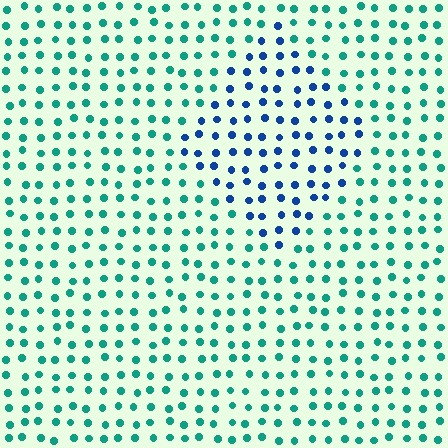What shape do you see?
I see a diamond.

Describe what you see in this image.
The image is filled with small teal elements in a uniform arrangement. A diamond-shaped region is visible where the elements are tinted to a slightly different hue, forming a subtle color boundary.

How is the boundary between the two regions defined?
The boundary is defined purely by a slight shift in hue (about 51 degrees). Spacing, size, and orientation are identical on both sides.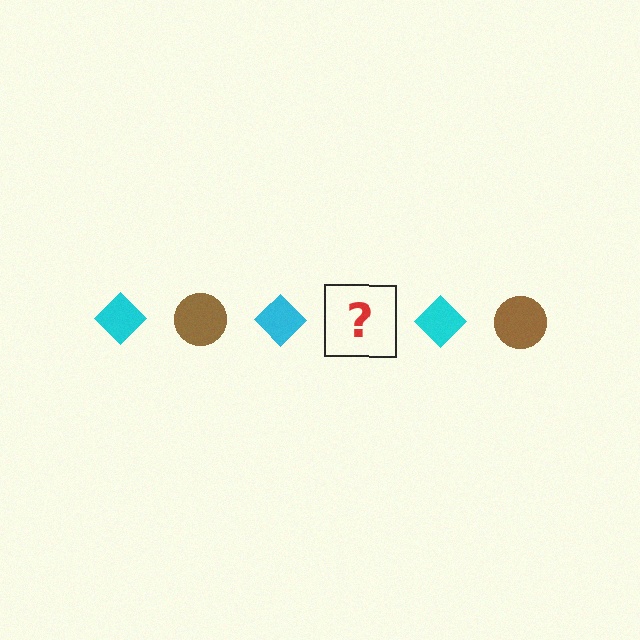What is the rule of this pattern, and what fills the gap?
The rule is that the pattern alternates between cyan diamond and brown circle. The gap should be filled with a brown circle.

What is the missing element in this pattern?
The missing element is a brown circle.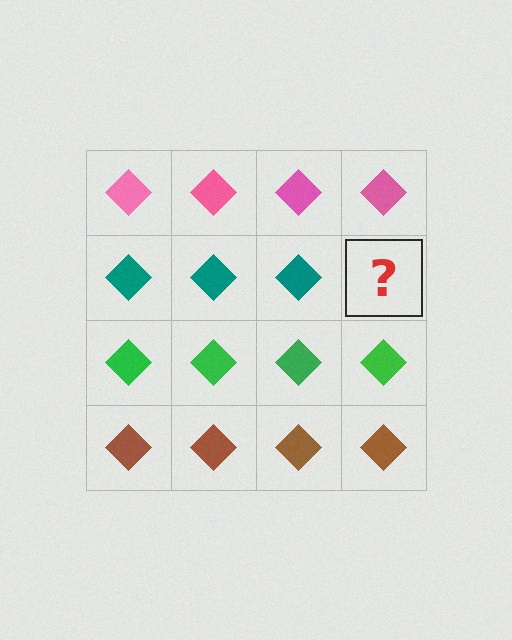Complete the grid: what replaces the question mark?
The question mark should be replaced with a teal diamond.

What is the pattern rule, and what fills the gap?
The rule is that each row has a consistent color. The gap should be filled with a teal diamond.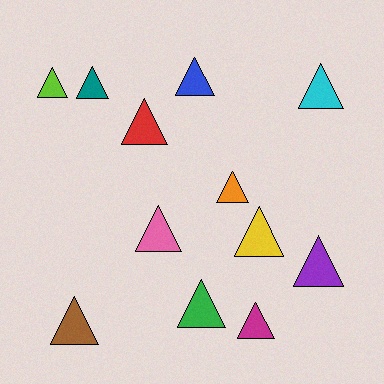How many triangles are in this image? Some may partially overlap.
There are 12 triangles.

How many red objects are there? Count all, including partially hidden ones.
There is 1 red object.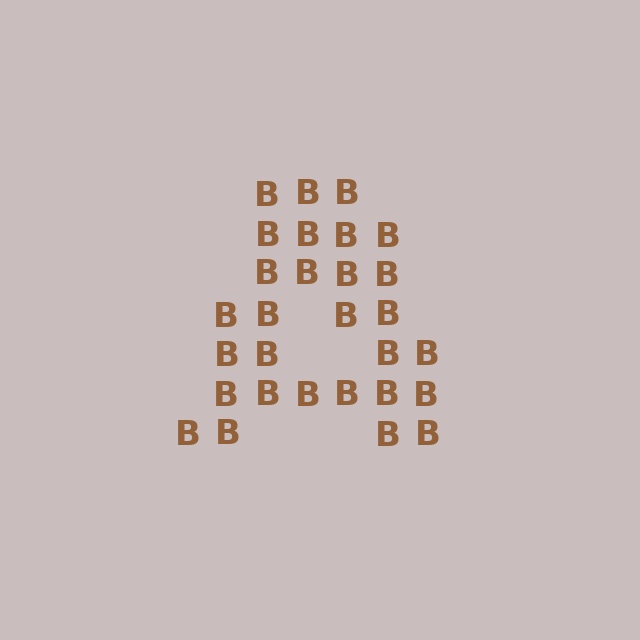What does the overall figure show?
The overall figure shows the letter A.